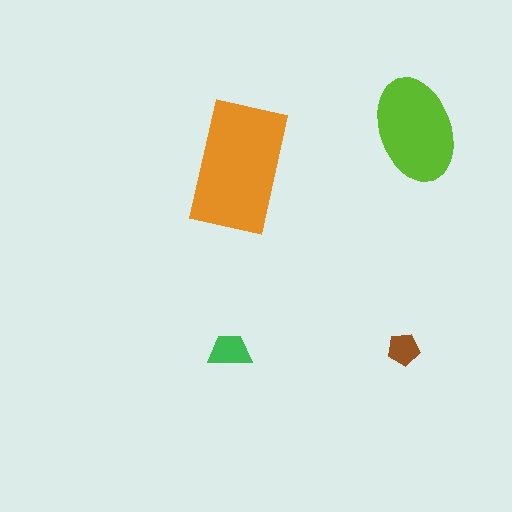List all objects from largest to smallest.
The orange rectangle, the lime ellipse, the green trapezoid, the brown pentagon.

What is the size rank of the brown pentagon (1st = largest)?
4th.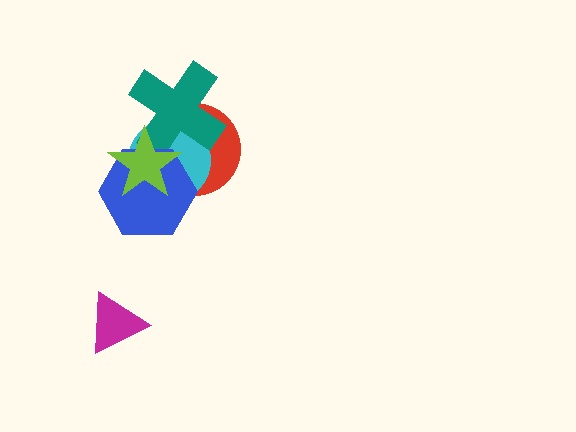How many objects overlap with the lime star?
4 objects overlap with the lime star.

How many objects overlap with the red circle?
4 objects overlap with the red circle.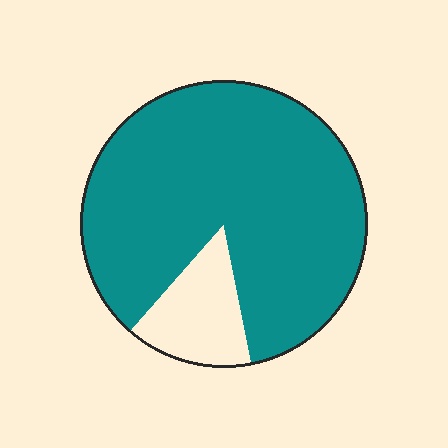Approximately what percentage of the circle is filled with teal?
Approximately 85%.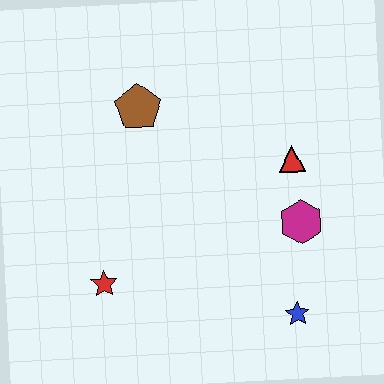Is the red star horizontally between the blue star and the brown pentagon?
No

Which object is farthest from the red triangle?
The red star is farthest from the red triangle.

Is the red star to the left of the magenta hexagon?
Yes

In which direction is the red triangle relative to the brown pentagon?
The red triangle is to the right of the brown pentagon.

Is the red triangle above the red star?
Yes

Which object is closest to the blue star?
The magenta hexagon is closest to the blue star.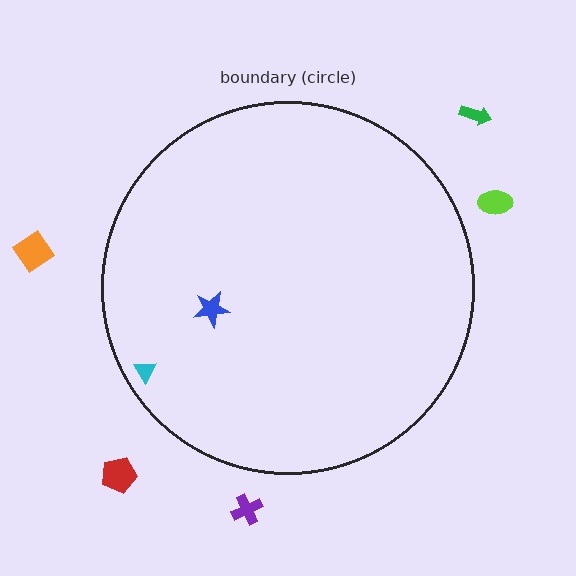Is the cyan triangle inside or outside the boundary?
Inside.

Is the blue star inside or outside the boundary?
Inside.